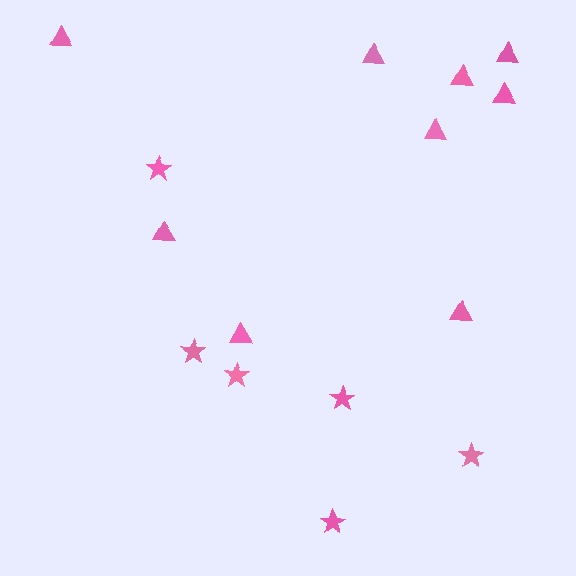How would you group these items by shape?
There are 2 groups: one group of triangles (9) and one group of stars (6).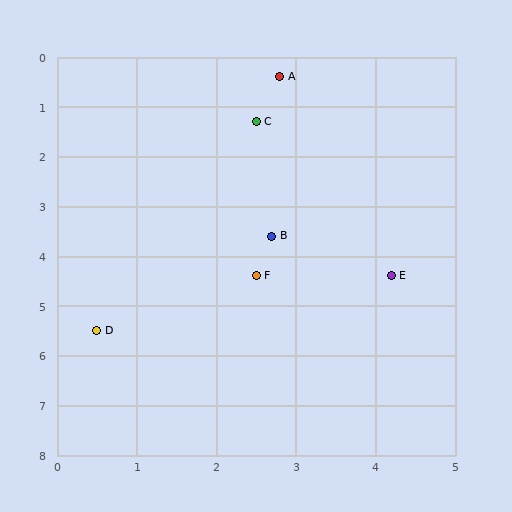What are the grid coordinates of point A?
Point A is at approximately (2.8, 0.4).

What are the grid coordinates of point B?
Point B is at approximately (2.7, 3.6).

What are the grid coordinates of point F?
Point F is at approximately (2.5, 4.4).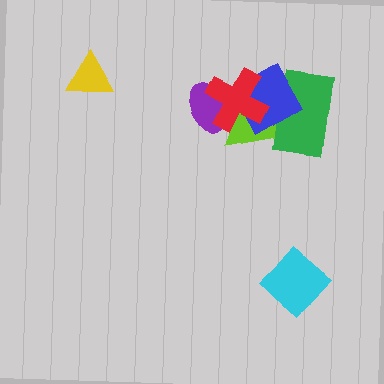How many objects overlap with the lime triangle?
4 objects overlap with the lime triangle.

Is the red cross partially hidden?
No, no other shape covers it.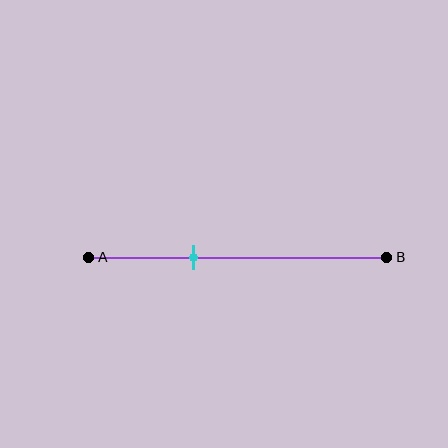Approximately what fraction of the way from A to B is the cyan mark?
The cyan mark is approximately 35% of the way from A to B.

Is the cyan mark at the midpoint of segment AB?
No, the mark is at about 35% from A, not at the 50% midpoint.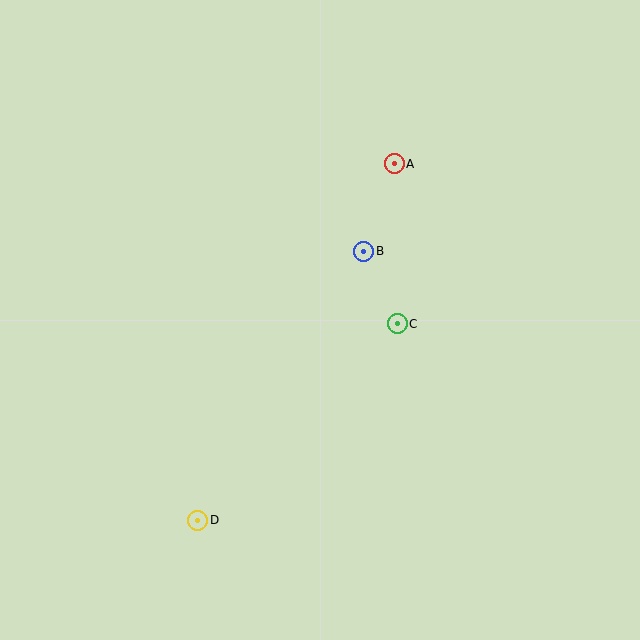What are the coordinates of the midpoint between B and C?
The midpoint between B and C is at (380, 288).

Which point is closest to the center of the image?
Point C at (397, 324) is closest to the center.